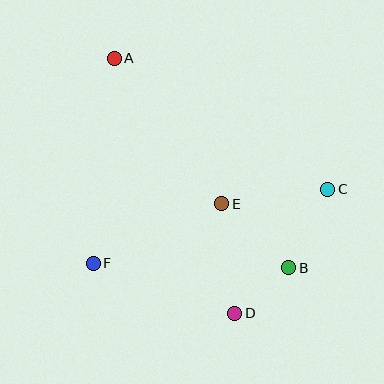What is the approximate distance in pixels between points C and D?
The distance between C and D is approximately 155 pixels.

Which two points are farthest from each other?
Points A and D are farthest from each other.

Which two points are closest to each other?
Points B and D are closest to each other.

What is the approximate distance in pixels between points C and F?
The distance between C and F is approximately 246 pixels.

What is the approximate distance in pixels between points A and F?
The distance between A and F is approximately 206 pixels.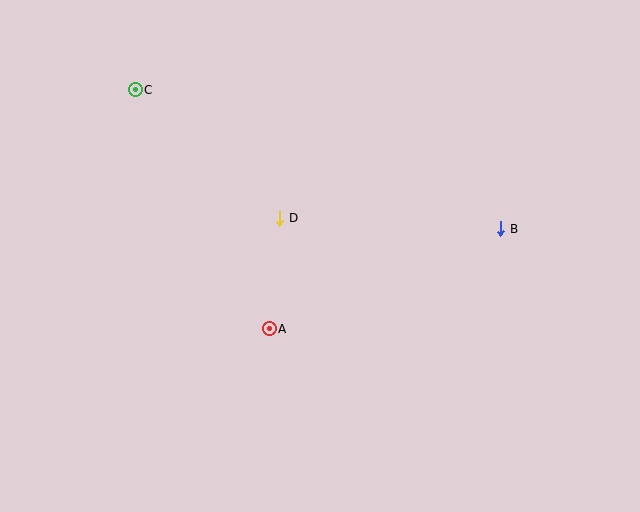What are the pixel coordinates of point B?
Point B is at (501, 229).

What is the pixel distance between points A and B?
The distance between A and B is 252 pixels.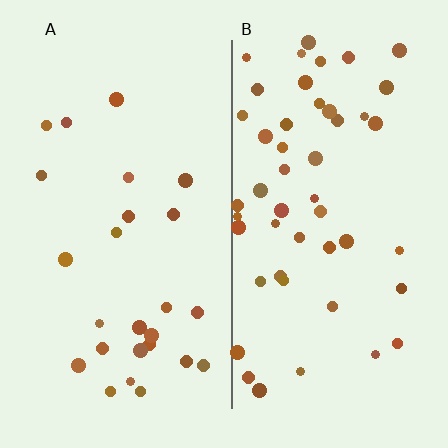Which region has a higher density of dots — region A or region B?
B (the right).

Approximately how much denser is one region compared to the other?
Approximately 1.9× — region B over region A.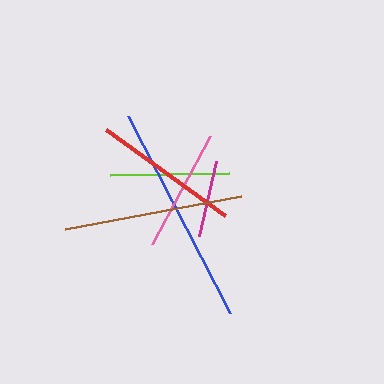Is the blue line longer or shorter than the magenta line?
The blue line is longer than the magenta line.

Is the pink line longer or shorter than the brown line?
The brown line is longer than the pink line.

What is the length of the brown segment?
The brown segment is approximately 179 pixels long.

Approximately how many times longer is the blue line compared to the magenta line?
The blue line is approximately 2.9 times the length of the magenta line.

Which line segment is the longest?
The blue line is the longest at approximately 221 pixels.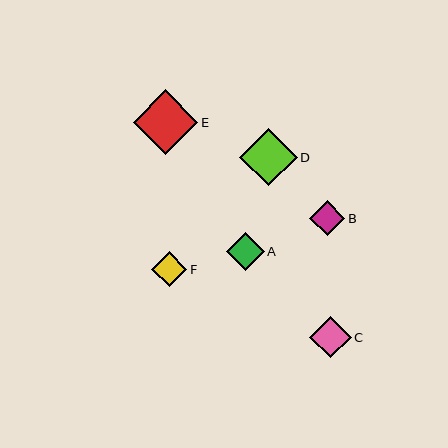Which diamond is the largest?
Diamond E is the largest with a size of approximately 65 pixels.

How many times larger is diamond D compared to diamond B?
Diamond D is approximately 1.6 times the size of diamond B.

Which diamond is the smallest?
Diamond B is the smallest with a size of approximately 35 pixels.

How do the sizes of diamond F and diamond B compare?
Diamond F and diamond B are approximately the same size.